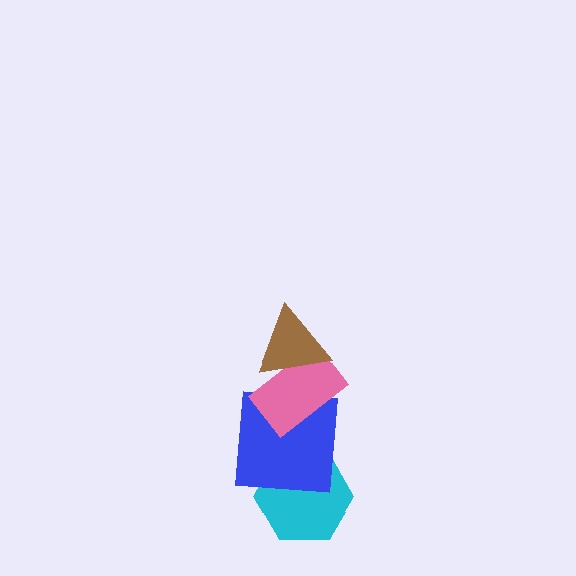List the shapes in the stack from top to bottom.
From top to bottom: the brown triangle, the pink rectangle, the blue square, the cyan hexagon.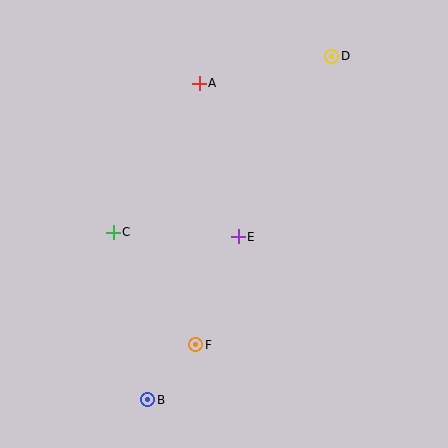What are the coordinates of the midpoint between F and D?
The midpoint between F and D is at (264, 201).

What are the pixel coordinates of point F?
Point F is at (196, 345).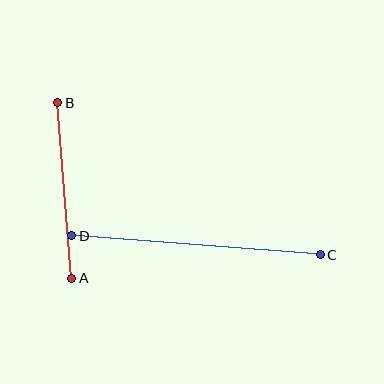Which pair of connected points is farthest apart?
Points C and D are farthest apart.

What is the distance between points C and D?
The distance is approximately 249 pixels.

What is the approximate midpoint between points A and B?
The midpoint is at approximately (65, 191) pixels.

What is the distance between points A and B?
The distance is approximately 176 pixels.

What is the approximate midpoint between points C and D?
The midpoint is at approximately (196, 245) pixels.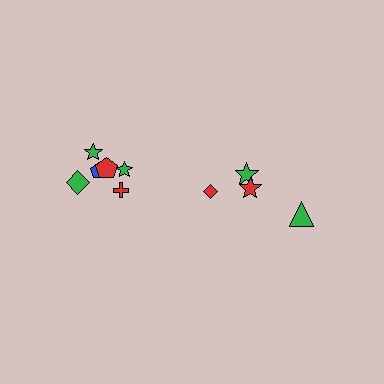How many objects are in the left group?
There are 6 objects.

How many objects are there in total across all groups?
There are 10 objects.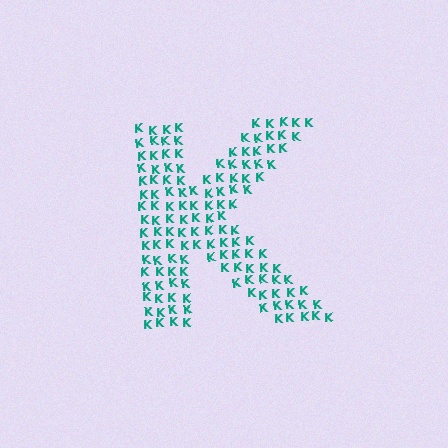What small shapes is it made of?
It is made of small letter K's.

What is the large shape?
The large shape is the letter K.